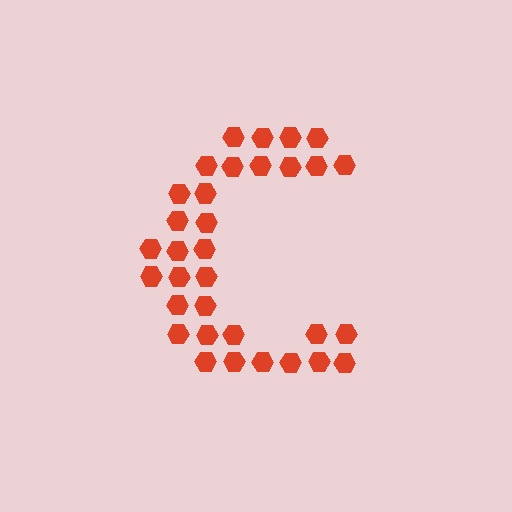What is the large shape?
The large shape is the letter C.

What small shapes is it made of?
It is made of small hexagons.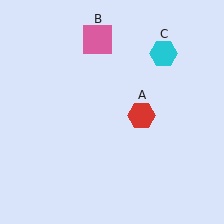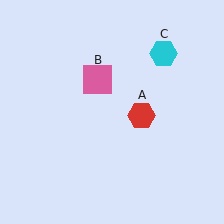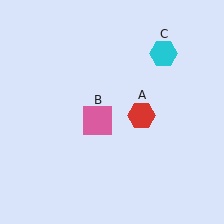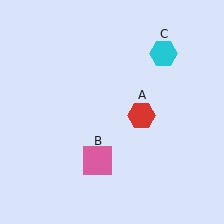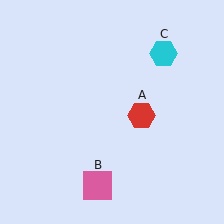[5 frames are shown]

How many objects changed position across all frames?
1 object changed position: pink square (object B).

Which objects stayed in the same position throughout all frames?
Red hexagon (object A) and cyan hexagon (object C) remained stationary.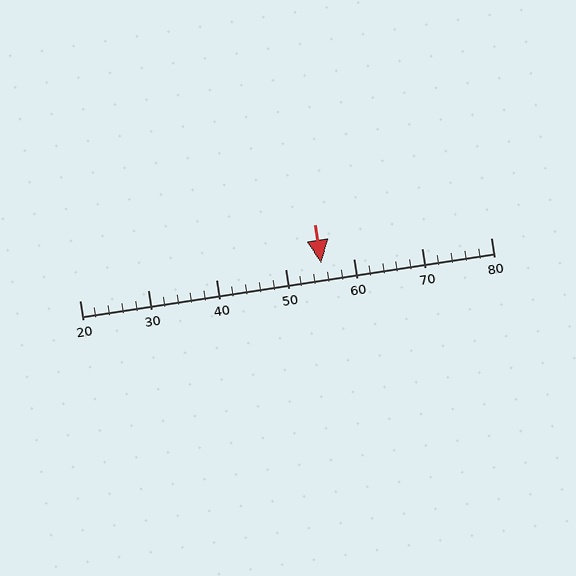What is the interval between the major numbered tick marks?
The major tick marks are spaced 10 units apart.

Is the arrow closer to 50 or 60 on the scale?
The arrow is closer to 60.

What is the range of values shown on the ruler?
The ruler shows values from 20 to 80.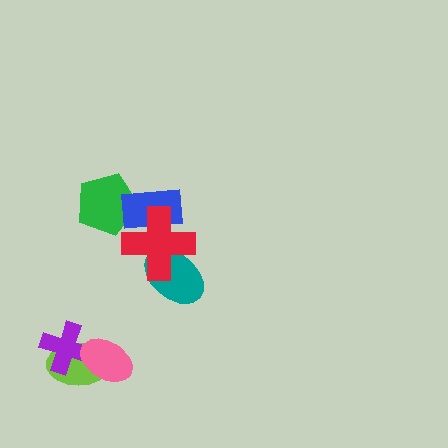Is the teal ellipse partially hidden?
Yes, it is partially covered by another shape.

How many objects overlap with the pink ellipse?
2 objects overlap with the pink ellipse.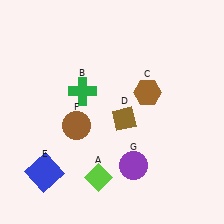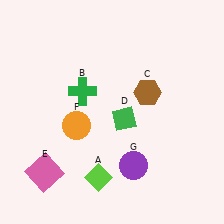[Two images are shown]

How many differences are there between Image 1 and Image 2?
There are 3 differences between the two images.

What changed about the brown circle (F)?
In Image 1, F is brown. In Image 2, it changed to orange.